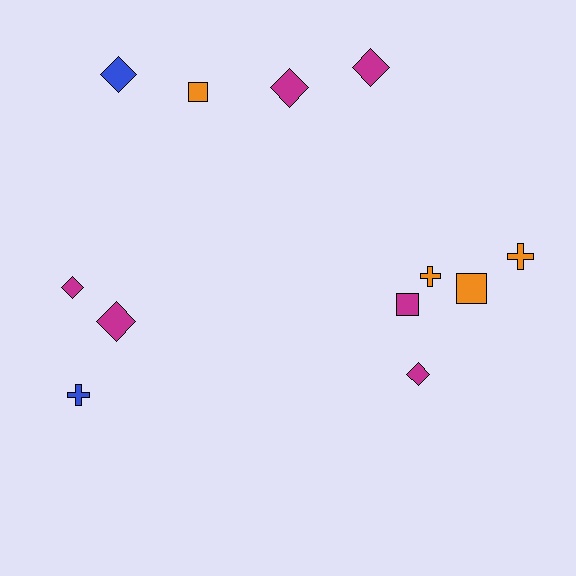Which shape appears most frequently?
Diamond, with 6 objects.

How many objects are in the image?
There are 12 objects.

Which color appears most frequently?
Magenta, with 6 objects.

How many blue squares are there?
There are no blue squares.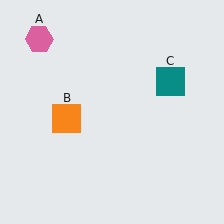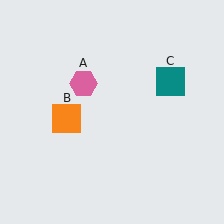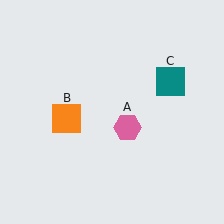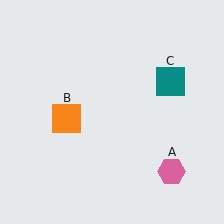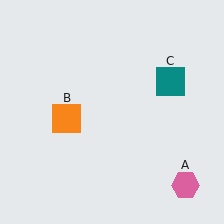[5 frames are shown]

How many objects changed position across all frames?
1 object changed position: pink hexagon (object A).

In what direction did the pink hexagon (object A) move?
The pink hexagon (object A) moved down and to the right.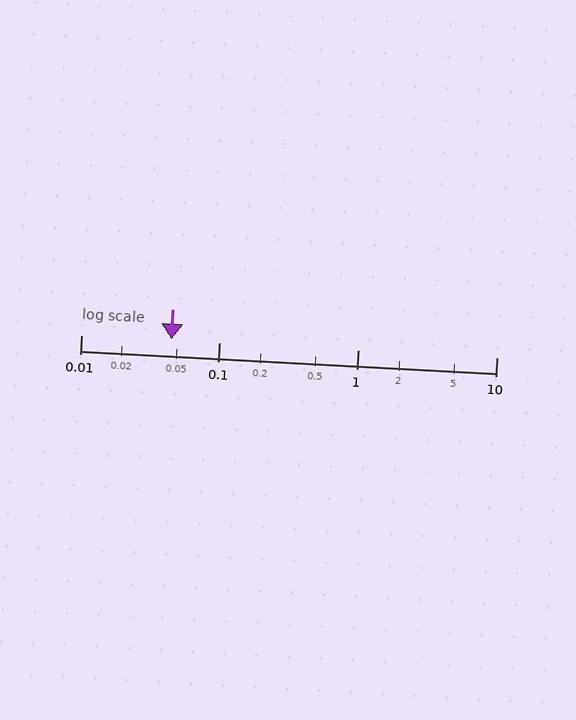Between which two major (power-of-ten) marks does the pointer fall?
The pointer is between 0.01 and 0.1.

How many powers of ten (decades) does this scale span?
The scale spans 3 decades, from 0.01 to 10.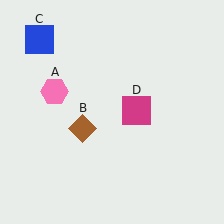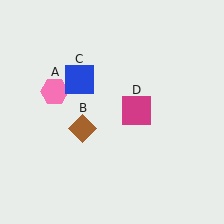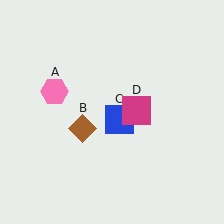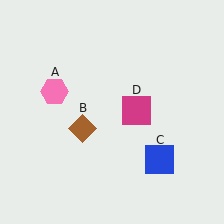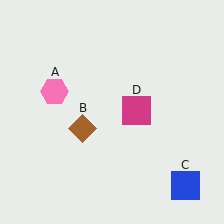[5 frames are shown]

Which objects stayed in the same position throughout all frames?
Pink hexagon (object A) and brown diamond (object B) and magenta square (object D) remained stationary.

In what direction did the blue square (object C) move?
The blue square (object C) moved down and to the right.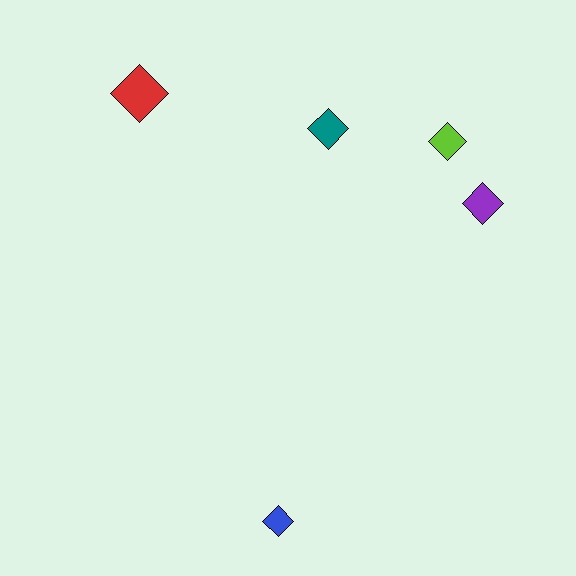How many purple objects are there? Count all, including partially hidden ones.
There is 1 purple object.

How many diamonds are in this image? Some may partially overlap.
There are 5 diamonds.